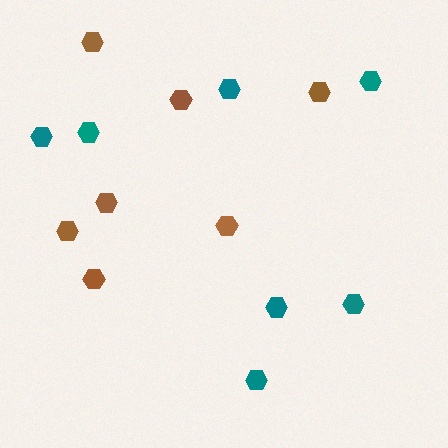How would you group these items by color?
There are 2 groups: one group of brown hexagons (7) and one group of teal hexagons (7).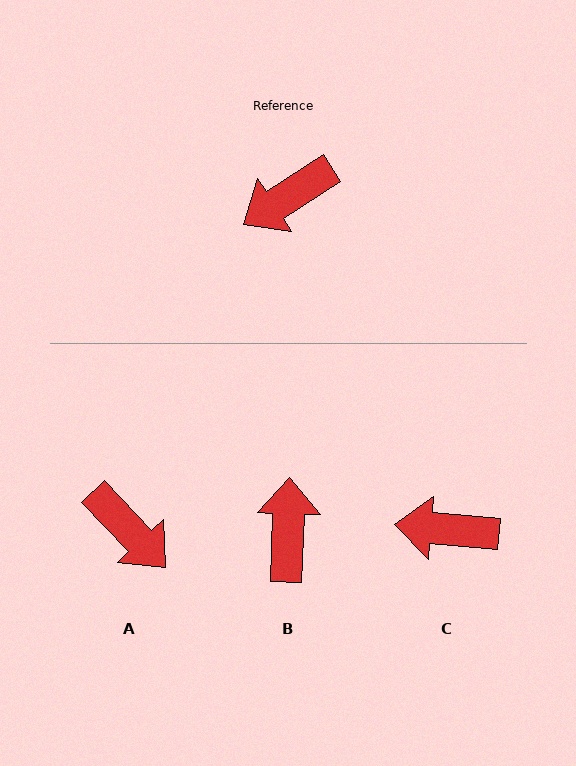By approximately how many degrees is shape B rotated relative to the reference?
Approximately 125 degrees clockwise.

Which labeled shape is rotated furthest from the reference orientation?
B, about 125 degrees away.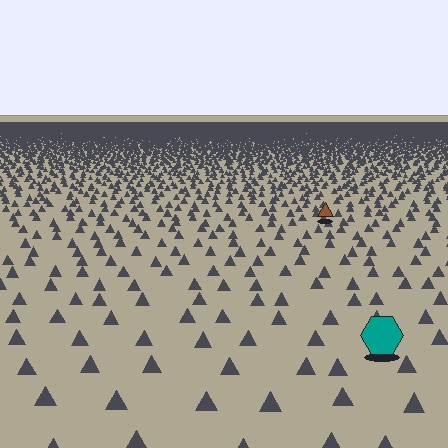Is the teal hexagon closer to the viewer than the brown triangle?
Yes. The teal hexagon is closer — you can tell from the texture gradient: the ground texture is coarser near it.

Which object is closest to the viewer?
The teal hexagon is closest. The texture marks near it are larger and more spread out.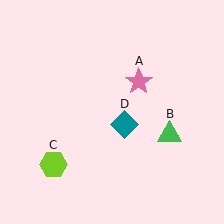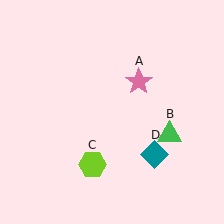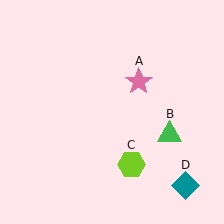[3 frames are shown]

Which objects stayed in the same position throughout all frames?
Pink star (object A) and green triangle (object B) remained stationary.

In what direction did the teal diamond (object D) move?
The teal diamond (object D) moved down and to the right.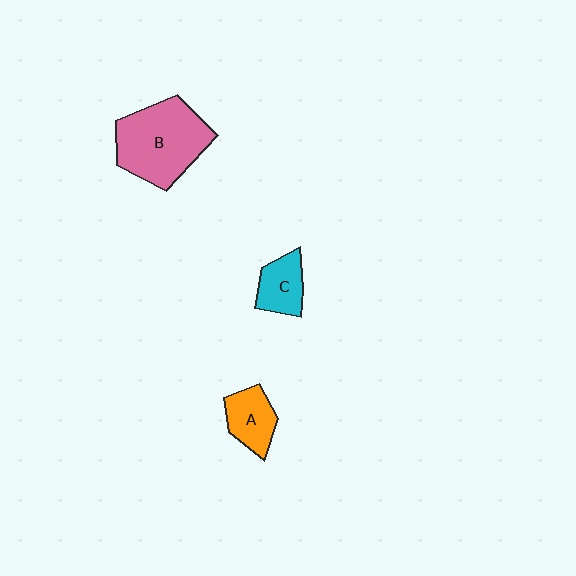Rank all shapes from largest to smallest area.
From largest to smallest: B (pink), A (orange), C (cyan).